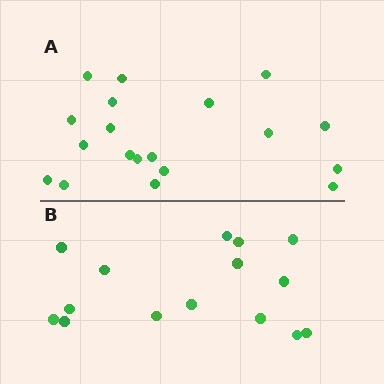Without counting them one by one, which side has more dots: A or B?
Region A (the top region) has more dots.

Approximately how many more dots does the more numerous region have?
Region A has about 4 more dots than region B.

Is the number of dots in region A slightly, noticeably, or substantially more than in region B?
Region A has noticeably more, but not dramatically so. The ratio is roughly 1.3 to 1.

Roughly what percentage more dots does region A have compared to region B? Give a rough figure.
About 25% more.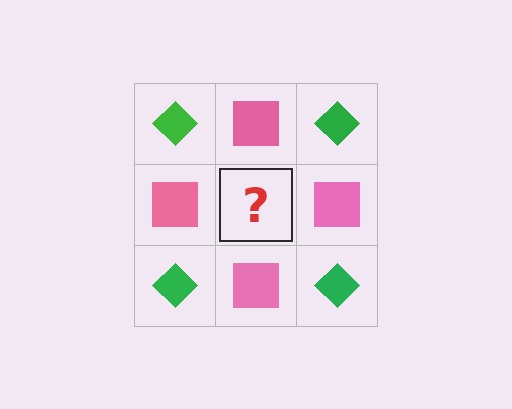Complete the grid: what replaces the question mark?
The question mark should be replaced with a green diamond.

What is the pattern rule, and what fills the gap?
The rule is that it alternates green diamond and pink square in a checkerboard pattern. The gap should be filled with a green diamond.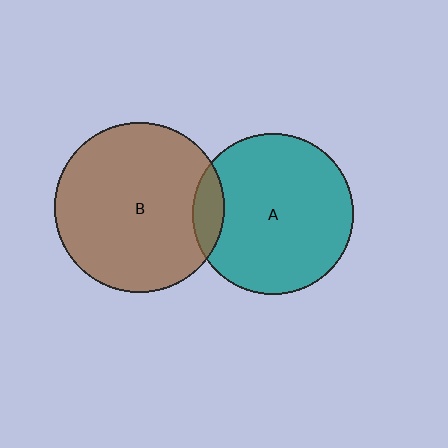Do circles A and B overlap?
Yes.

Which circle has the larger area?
Circle B (brown).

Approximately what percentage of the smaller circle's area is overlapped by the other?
Approximately 10%.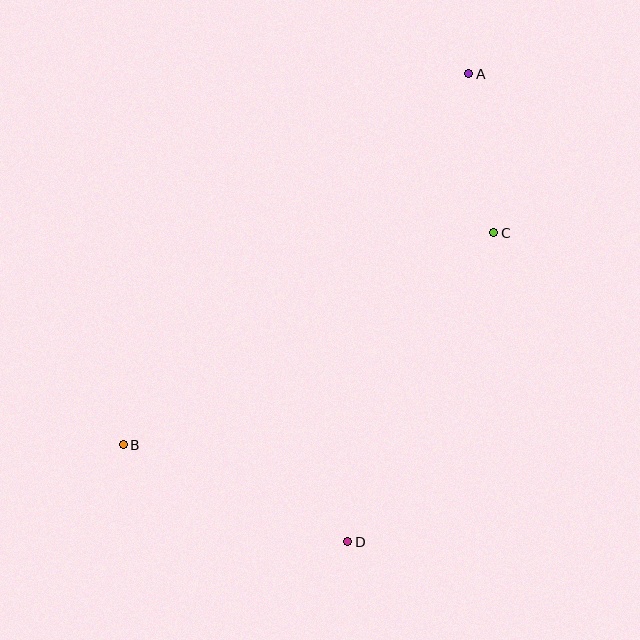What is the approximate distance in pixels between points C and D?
The distance between C and D is approximately 342 pixels.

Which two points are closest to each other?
Points A and C are closest to each other.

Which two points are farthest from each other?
Points A and B are farthest from each other.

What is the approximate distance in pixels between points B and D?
The distance between B and D is approximately 245 pixels.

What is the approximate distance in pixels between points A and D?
The distance between A and D is approximately 483 pixels.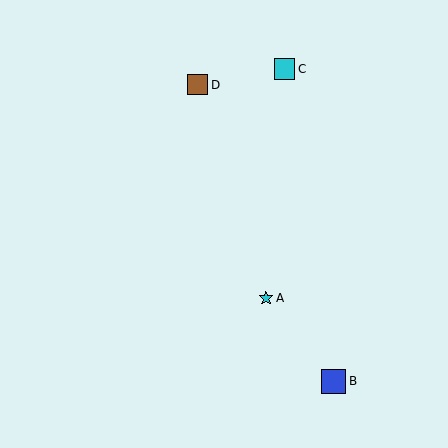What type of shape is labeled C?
Shape C is a cyan square.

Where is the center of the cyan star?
The center of the cyan star is at (266, 298).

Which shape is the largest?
The blue square (labeled B) is the largest.